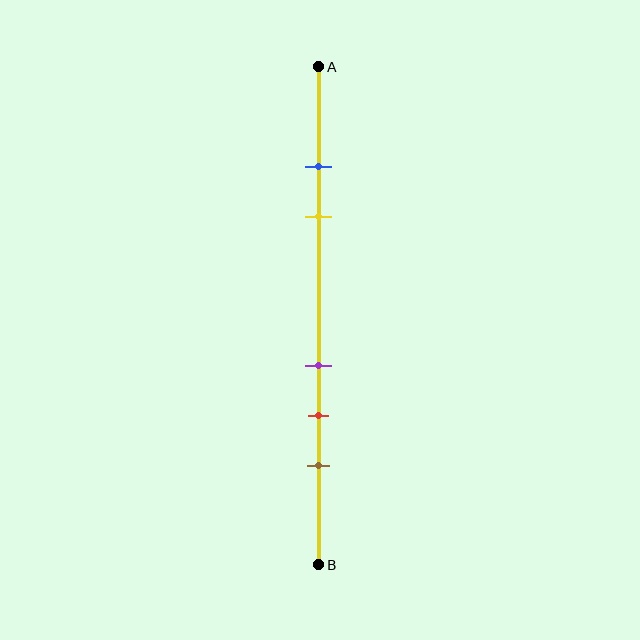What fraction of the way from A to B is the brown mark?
The brown mark is approximately 80% (0.8) of the way from A to B.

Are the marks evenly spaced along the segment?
No, the marks are not evenly spaced.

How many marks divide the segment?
There are 5 marks dividing the segment.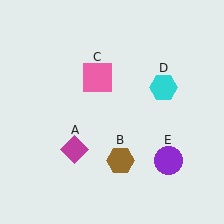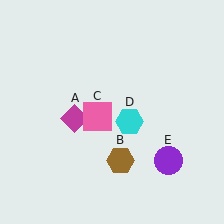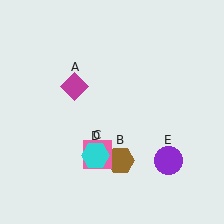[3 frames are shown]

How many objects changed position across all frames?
3 objects changed position: magenta diamond (object A), pink square (object C), cyan hexagon (object D).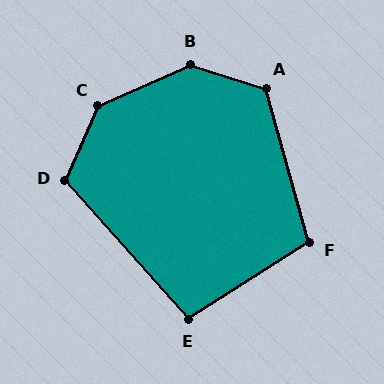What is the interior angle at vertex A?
Approximately 123 degrees (obtuse).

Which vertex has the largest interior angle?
B, at approximately 138 degrees.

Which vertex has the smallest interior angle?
E, at approximately 99 degrees.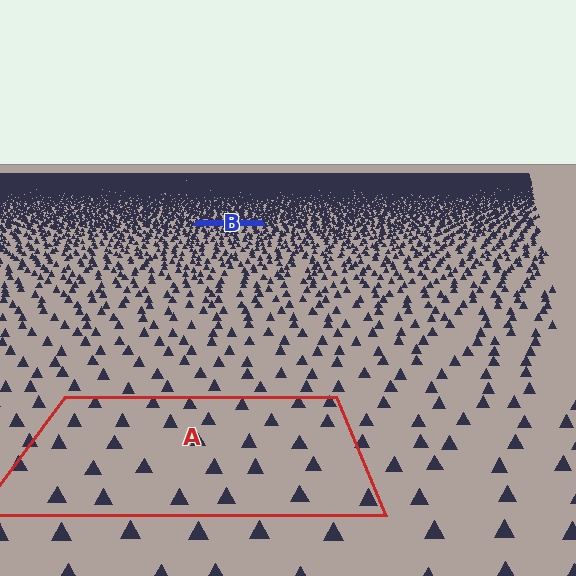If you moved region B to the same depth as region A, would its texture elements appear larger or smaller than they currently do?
They would appear larger. At a closer depth, the same texture elements are projected at a bigger on-screen size.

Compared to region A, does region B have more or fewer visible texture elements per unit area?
Region B has more texture elements per unit area — they are packed more densely because it is farther away.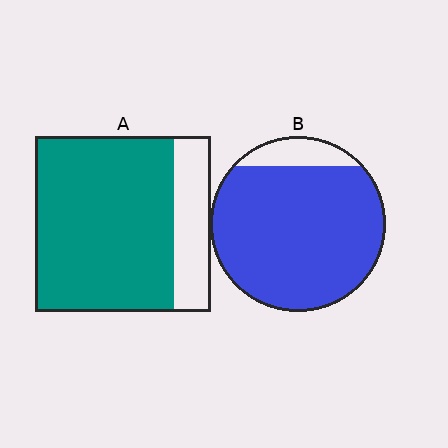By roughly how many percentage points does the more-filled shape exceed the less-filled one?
By roughly 10 percentage points (B over A).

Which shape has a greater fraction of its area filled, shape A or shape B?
Shape B.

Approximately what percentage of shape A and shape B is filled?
A is approximately 80% and B is approximately 90%.